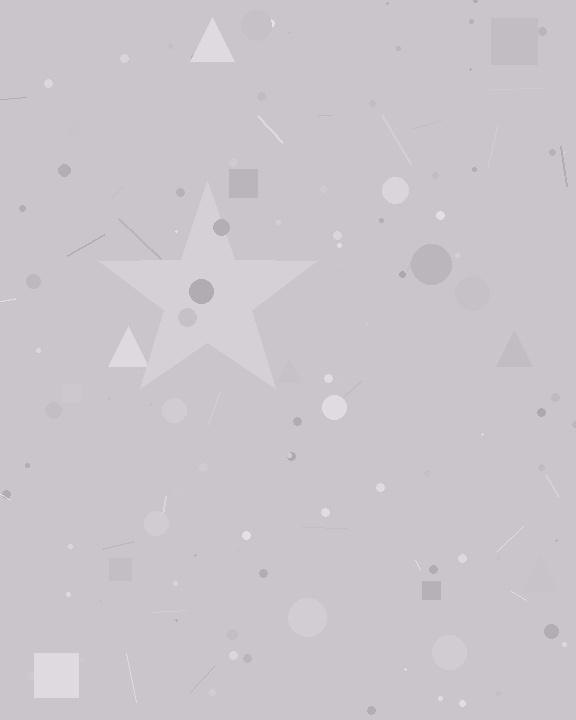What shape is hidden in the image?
A star is hidden in the image.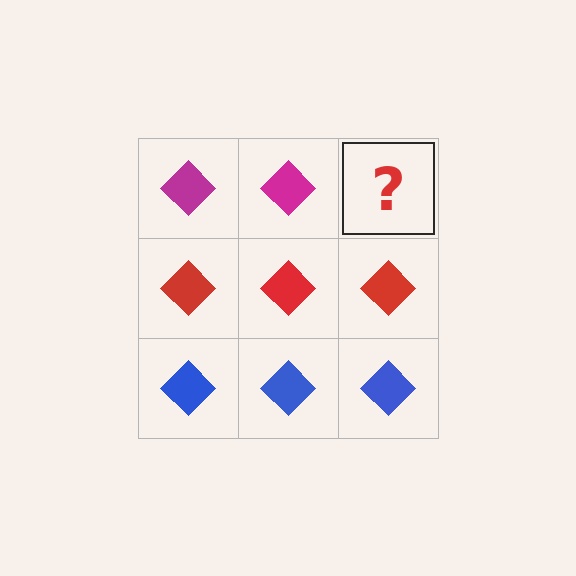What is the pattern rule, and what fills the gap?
The rule is that each row has a consistent color. The gap should be filled with a magenta diamond.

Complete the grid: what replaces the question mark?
The question mark should be replaced with a magenta diamond.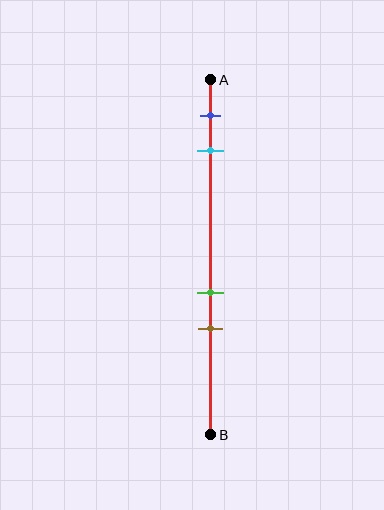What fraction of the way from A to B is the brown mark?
The brown mark is approximately 70% (0.7) of the way from A to B.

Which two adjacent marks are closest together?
The green and brown marks are the closest adjacent pair.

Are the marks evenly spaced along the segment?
No, the marks are not evenly spaced.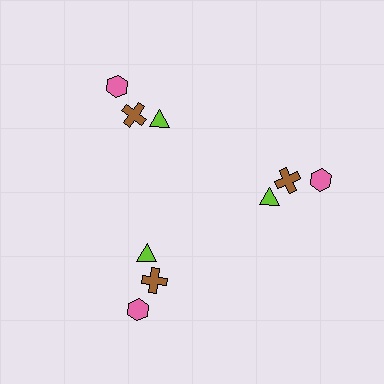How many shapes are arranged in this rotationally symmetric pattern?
There are 9 shapes, arranged in 3 groups of 3.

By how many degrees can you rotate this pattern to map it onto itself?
The pattern maps onto itself every 120 degrees of rotation.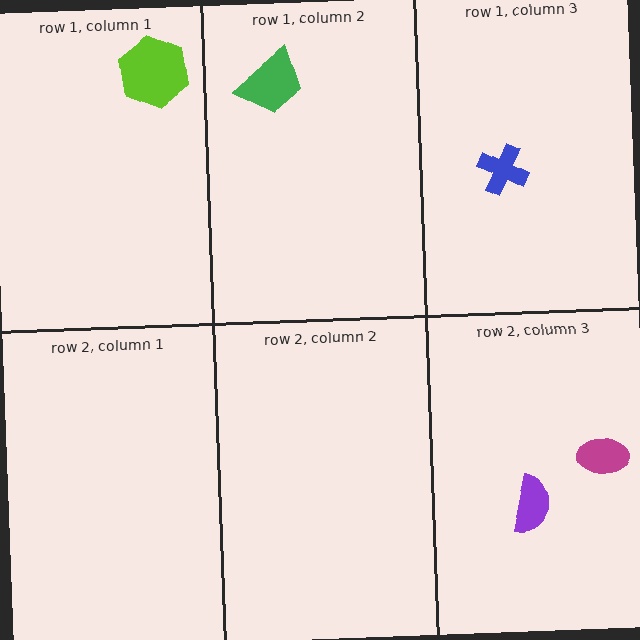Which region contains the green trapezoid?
The row 1, column 2 region.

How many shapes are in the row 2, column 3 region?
2.